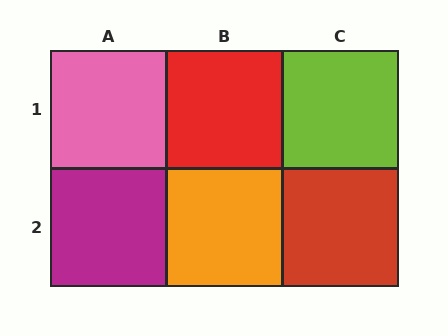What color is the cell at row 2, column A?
Magenta.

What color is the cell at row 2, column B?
Orange.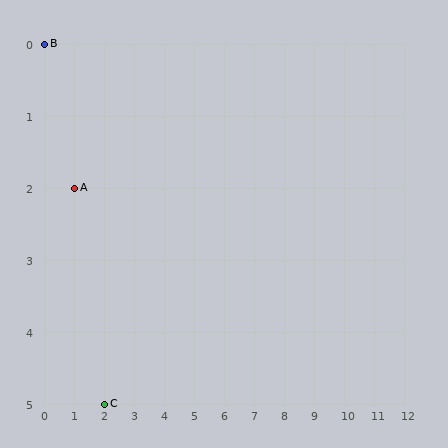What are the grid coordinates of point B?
Point B is at grid coordinates (0, 0).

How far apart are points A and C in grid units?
Points A and C are 1 column and 3 rows apart (about 3.2 grid units diagonally).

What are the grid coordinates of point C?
Point C is at grid coordinates (2, 5).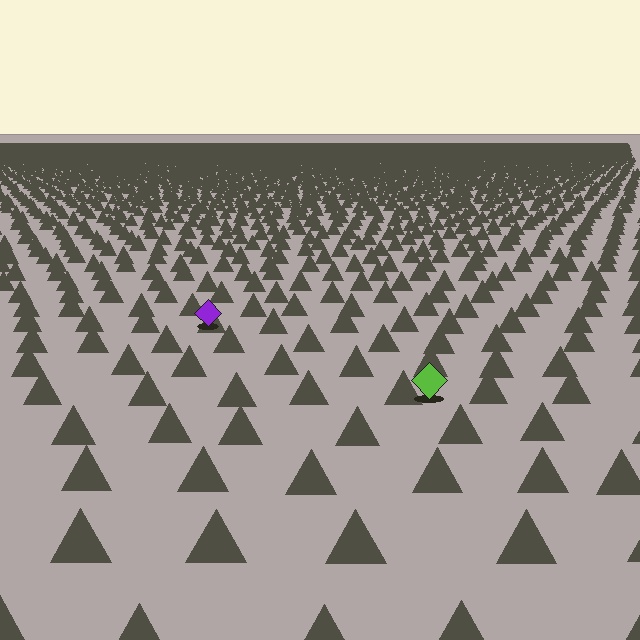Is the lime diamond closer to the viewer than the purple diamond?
Yes. The lime diamond is closer — you can tell from the texture gradient: the ground texture is coarser near it.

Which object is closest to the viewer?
The lime diamond is closest. The texture marks near it are larger and more spread out.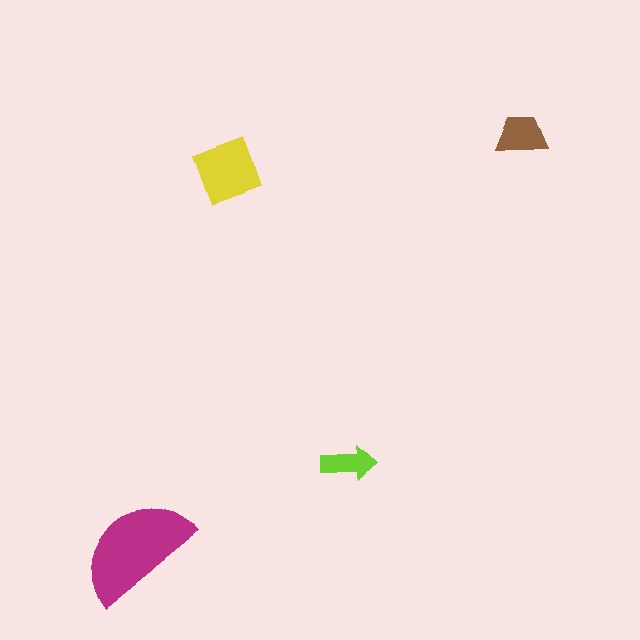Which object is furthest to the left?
The magenta semicircle is leftmost.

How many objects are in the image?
There are 4 objects in the image.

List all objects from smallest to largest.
The lime arrow, the brown trapezoid, the yellow diamond, the magenta semicircle.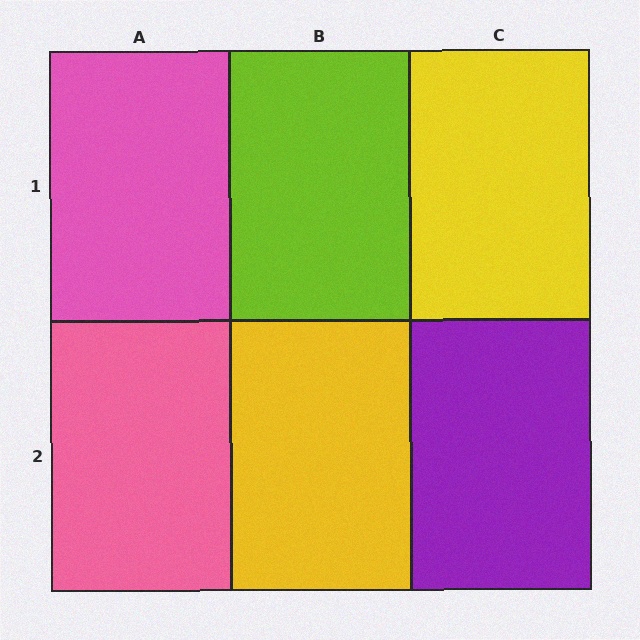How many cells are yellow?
2 cells are yellow.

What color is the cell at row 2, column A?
Pink.